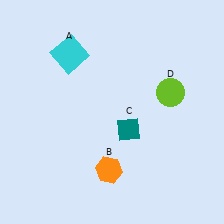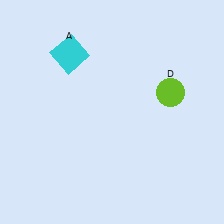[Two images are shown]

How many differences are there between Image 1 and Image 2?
There are 2 differences between the two images.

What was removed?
The orange hexagon (B), the teal diamond (C) were removed in Image 2.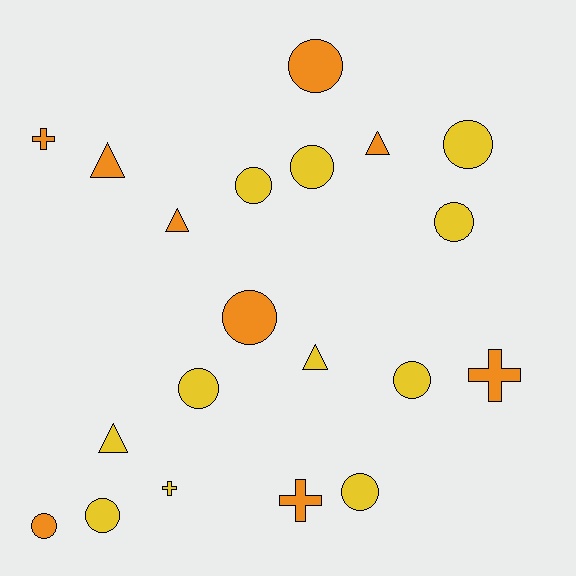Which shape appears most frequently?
Circle, with 11 objects.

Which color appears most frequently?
Yellow, with 11 objects.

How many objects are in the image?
There are 20 objects.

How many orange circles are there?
There are 3 orange circles.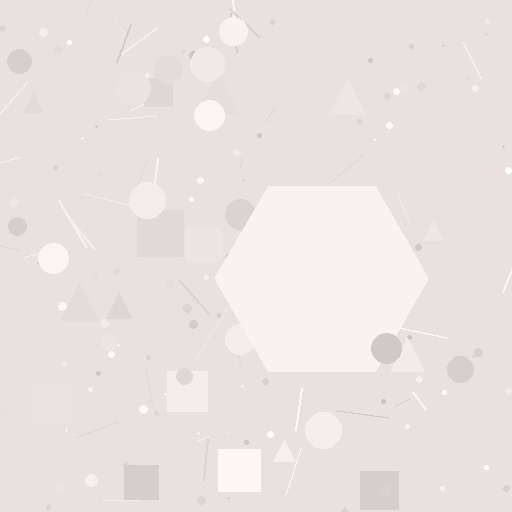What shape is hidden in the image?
A hexagon is hidden in the image.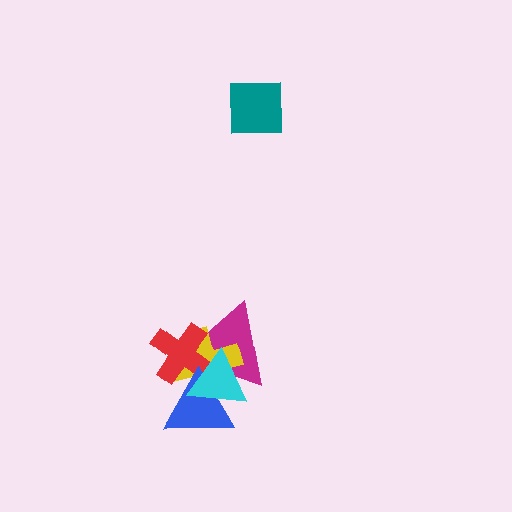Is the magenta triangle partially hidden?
Yes, it is partially covered by another shape.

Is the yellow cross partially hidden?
Yes, it is partially covered by another shape.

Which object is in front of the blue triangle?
The cyan triangle is in front of the blue triangle.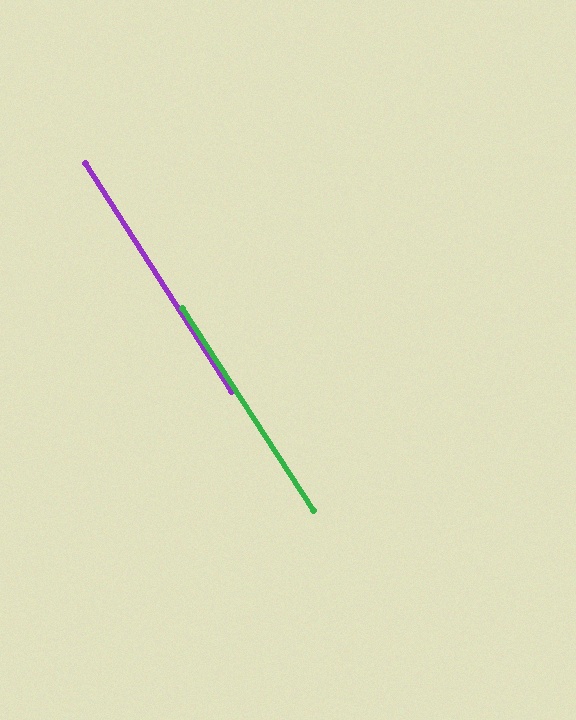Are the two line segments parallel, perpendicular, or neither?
Parallel — their directions differ by only 0.6°.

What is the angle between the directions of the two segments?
Approximately 1 degree.